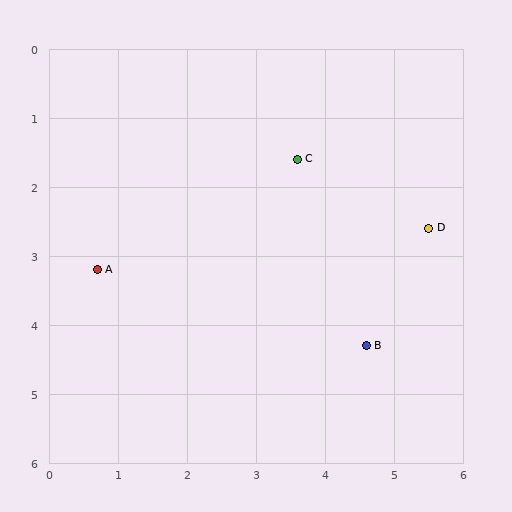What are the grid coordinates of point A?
Point A is at approximately (0.7, 3.2).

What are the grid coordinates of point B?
Point B is at approximately (4.6, 4.3).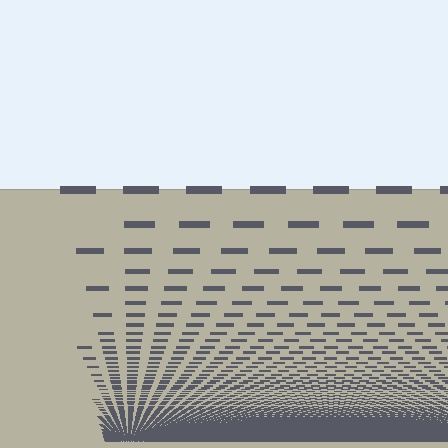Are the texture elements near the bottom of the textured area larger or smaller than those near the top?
Smaller. The gradient is inverted — elements near the bottom are smaller and denser.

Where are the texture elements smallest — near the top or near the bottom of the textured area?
Near the bottom.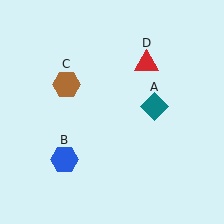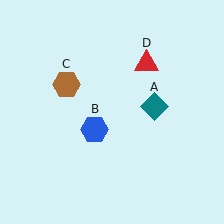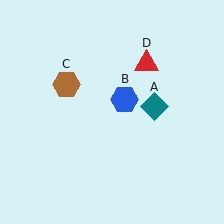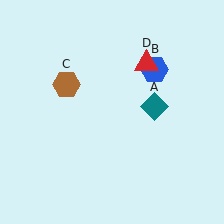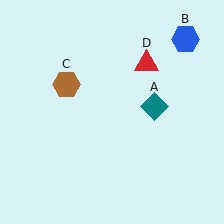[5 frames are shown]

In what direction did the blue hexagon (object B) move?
The blue hexagon (object B) moved up and to the right.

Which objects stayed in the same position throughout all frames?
Teal diamond (object A) and brown hexagon (object C) and red triangle (object D) remained stationary.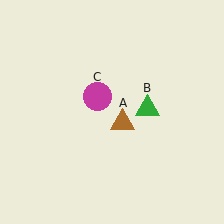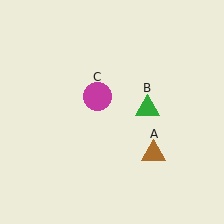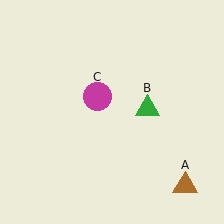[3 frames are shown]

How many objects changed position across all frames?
1 object changed position: brown triangle (object A).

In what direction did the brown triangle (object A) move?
The brown triangle (object A) moved down and to the right.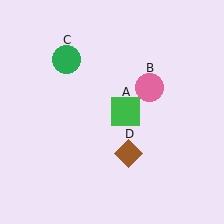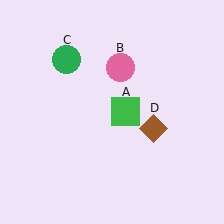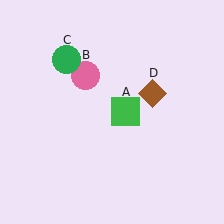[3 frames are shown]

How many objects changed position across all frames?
2 objects changed position: pink circle (object B), brown diamond (object D).